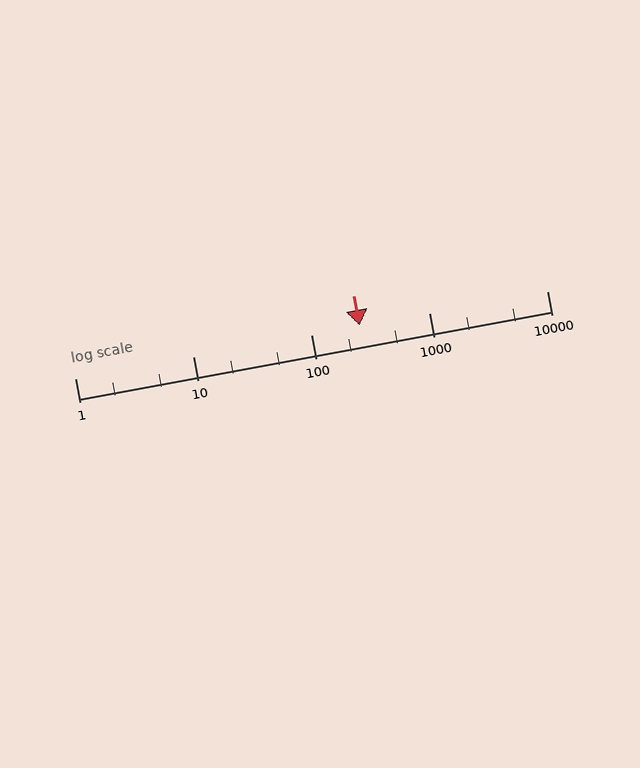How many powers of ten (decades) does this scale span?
The scale spans 4 decades, from 1 to 10000.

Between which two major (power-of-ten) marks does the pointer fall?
The pointer is between 100 and 1000.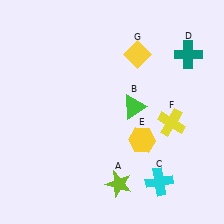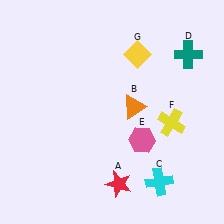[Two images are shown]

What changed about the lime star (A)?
In Image 1, A is lime. In Image 2, it changed to red.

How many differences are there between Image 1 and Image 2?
There are 3 differences between the two images.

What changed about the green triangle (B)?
In Image 1, B is green. In Image 2, it changed to orange.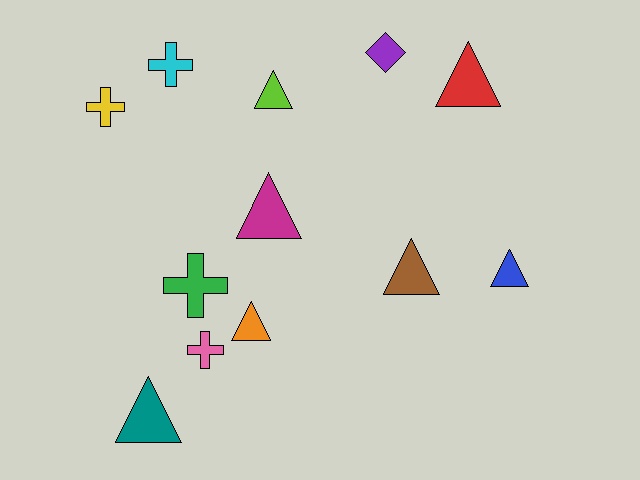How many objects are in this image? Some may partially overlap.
There are 12 objects.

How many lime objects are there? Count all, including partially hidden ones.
There is 1 lime object.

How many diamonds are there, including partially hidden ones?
There is 1 diamond.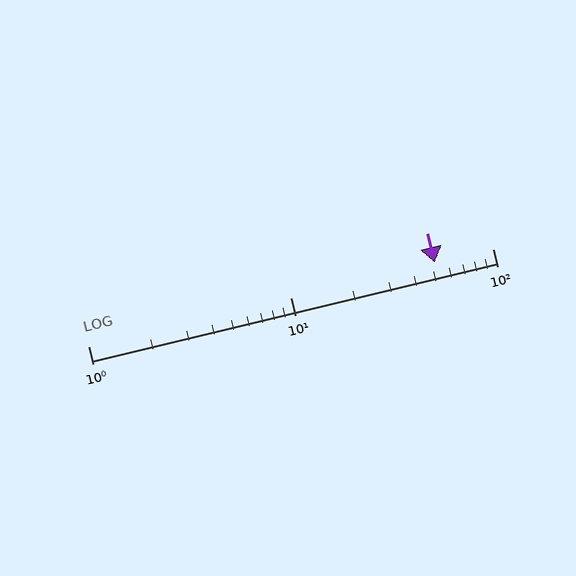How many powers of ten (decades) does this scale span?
The scale spans 2 decades, from 1 to 100.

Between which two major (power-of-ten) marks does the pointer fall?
The pointer is between 10 and 100.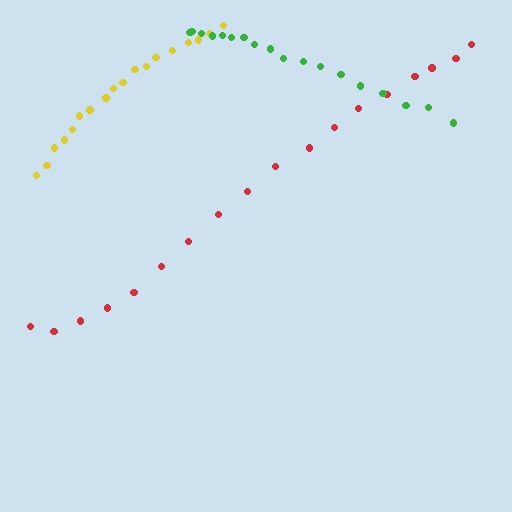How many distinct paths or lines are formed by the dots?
There are 3 distinct paths.